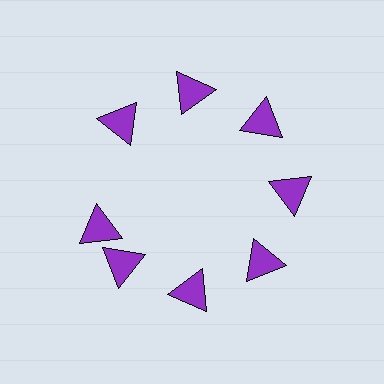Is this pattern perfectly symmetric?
No. The 8 purple triangles are arranged in a ring, but one element near the 9 o'clock position is rotated out of alignment along the ring, breaking the 8-fold rotational symmetry.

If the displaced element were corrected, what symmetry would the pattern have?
It would have 8-fold rotational symmetry — the pattern would map onto itself every 45 degrees.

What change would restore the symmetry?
The symmetry would be restored by rotating it back into even spacing with its neighbors so that all 8 triangles sit at equal angles and equal distance from the center.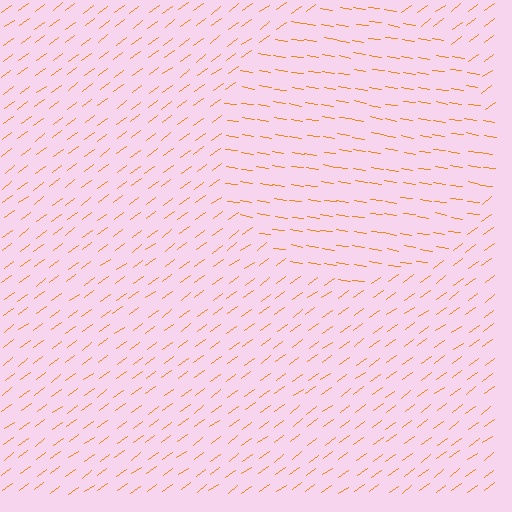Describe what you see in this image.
The image is filled with small orange line segments. A circle region in the image has lines oriented differently from the surrounding lines, creating a visible texture boundary.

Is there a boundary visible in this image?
Yes, there is a texture boundary formed by a change in line orientation.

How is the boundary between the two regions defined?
The boundary is defined purely by a change in line orientation (approximately 45 degrees difference). All lines are the same color and thickness.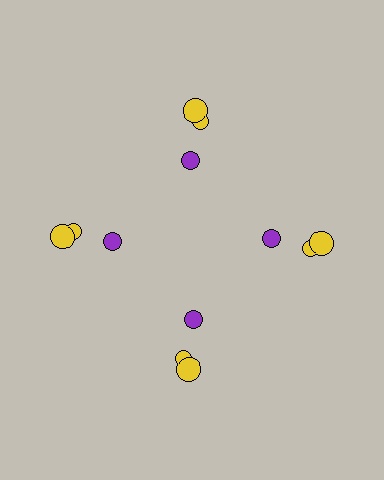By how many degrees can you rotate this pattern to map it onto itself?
The pattern maps onto itself every 90 degrees of rotation.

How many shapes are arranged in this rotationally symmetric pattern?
There are 12 shapes, arranged in 4 groups of 3.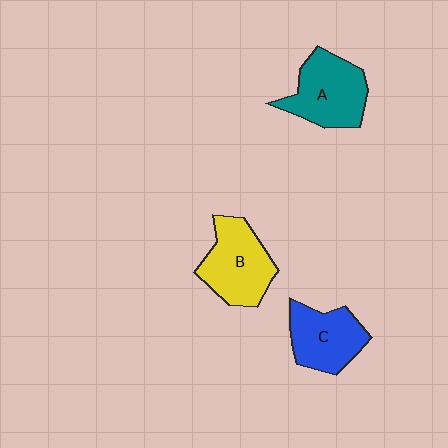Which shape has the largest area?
Shape A (teal).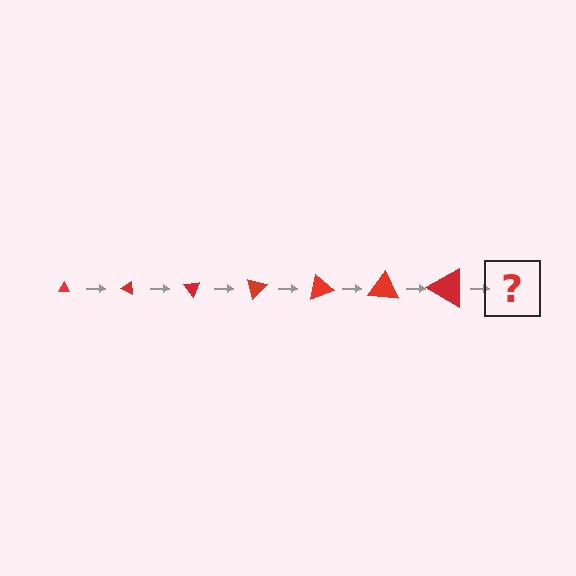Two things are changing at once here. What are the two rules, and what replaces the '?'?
The two rules are that the triangle grows larger each step and it rotates 25 degrees each step. The '?' should be a triangle, larger than the previous one and rotated 175 degrees from the start.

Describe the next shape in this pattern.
It should be a triangle, larger than the previous one and rotated 175 degrees from the start.